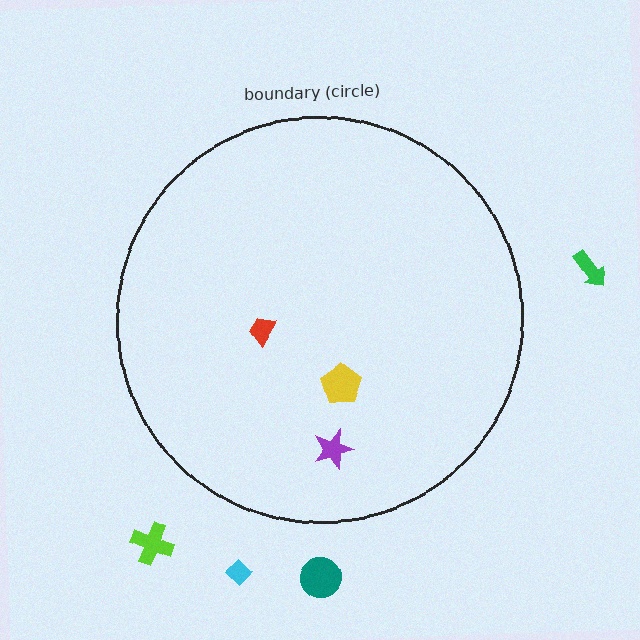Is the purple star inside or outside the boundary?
Inside.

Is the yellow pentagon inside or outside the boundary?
Inside.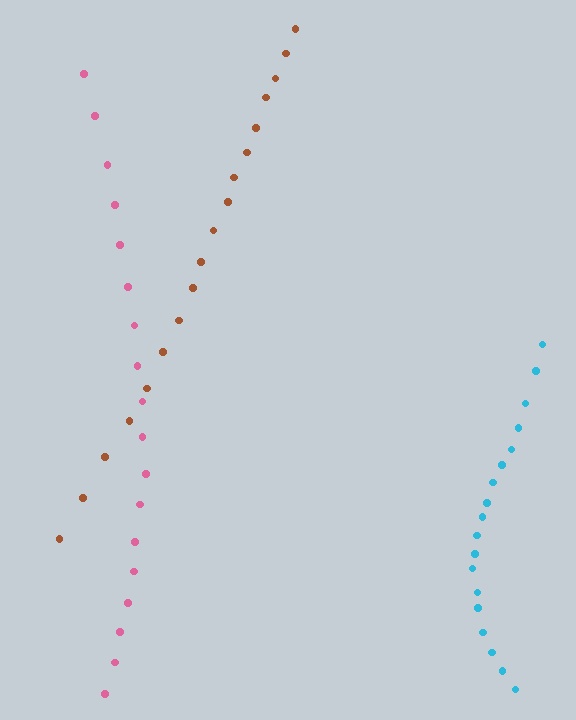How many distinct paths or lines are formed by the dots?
There are 3 distinct paths.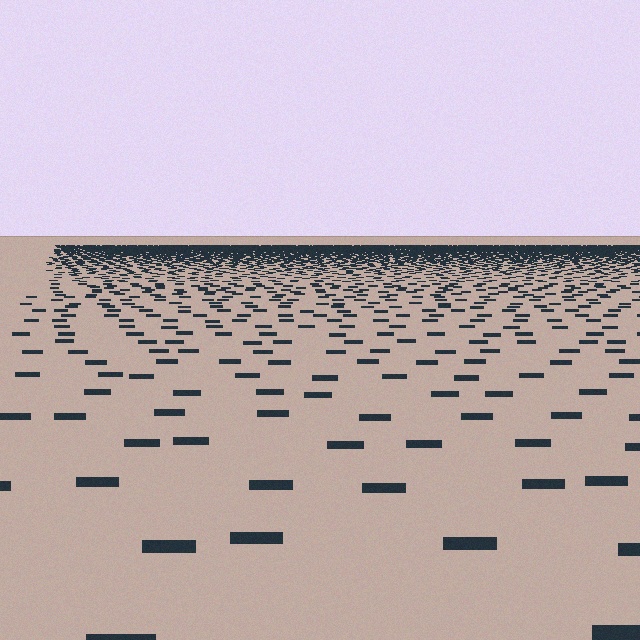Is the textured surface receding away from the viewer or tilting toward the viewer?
The surface is receding away from the viewer. Texture elements get smaller and denser toward the top.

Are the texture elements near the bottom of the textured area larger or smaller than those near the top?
Larger. Near the bottom, elements are closer to the viewer and appear at a bigger on-screen size.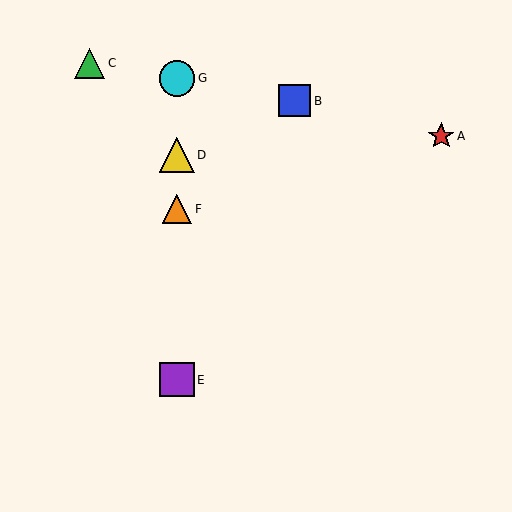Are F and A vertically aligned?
No, F is at x≈177 and A is at x≈441.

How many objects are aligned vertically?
4 objects (D, E, F, G) are aligned vertically.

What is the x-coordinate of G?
Object G is at x≈177.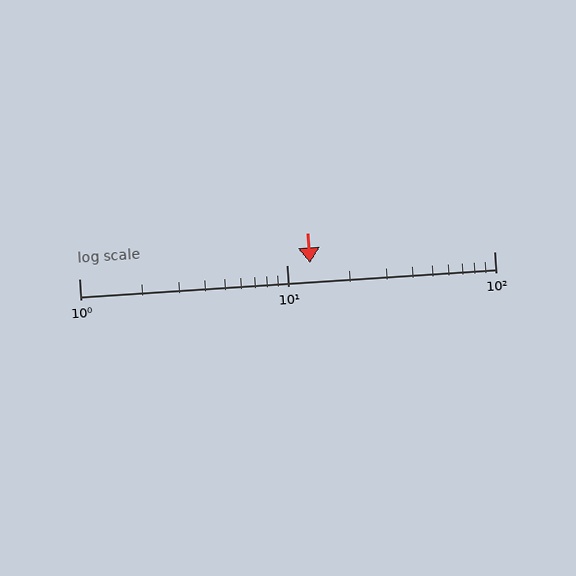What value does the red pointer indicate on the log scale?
The pointer indicates approximately 13.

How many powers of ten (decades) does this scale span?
The scale spans 2 decades, from 1 to 100.